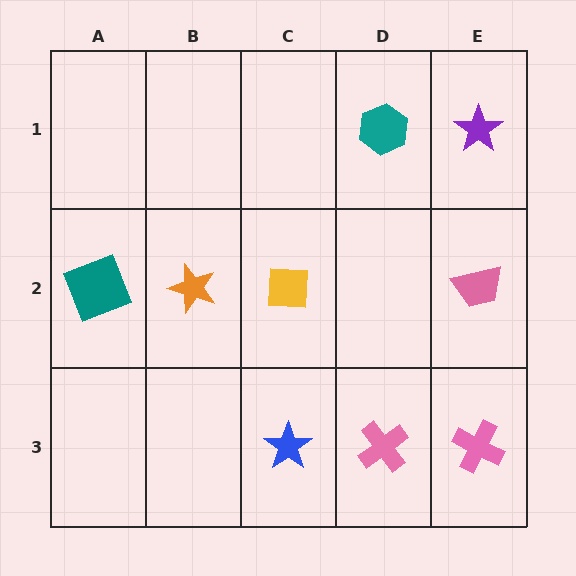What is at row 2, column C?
A yellow square.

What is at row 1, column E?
A purple star.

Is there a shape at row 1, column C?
No, that cell is empty.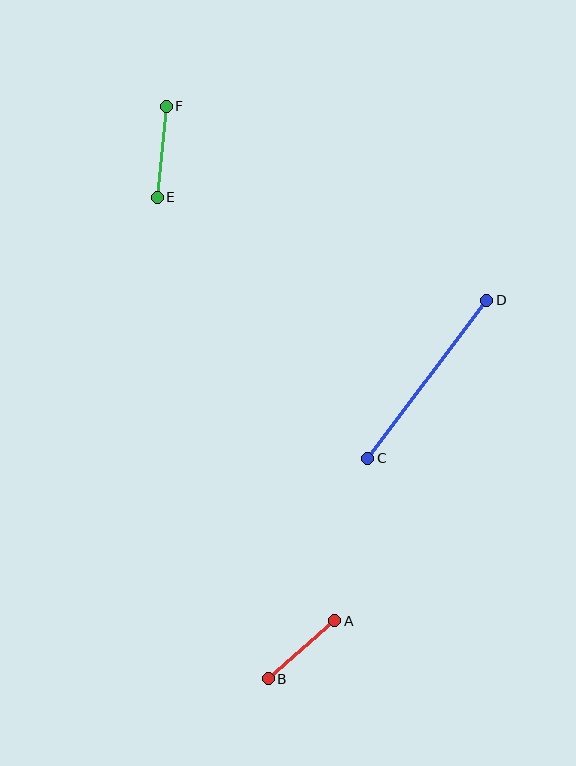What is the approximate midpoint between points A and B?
The midpoint is at approximately (302, 650) pixels.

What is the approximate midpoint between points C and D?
The midpoint is at approximately (427, 379) pixels.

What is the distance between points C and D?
The distance is approximately 198 pixels.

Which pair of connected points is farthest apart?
Points C and D are farthest apart.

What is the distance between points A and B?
The distance is approximately 88 pixels.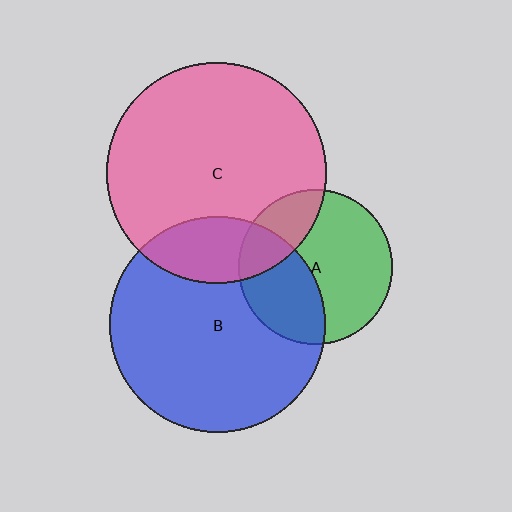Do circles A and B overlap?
Yes.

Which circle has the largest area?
Circle C (pink).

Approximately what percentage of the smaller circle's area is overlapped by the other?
Approximately 40%.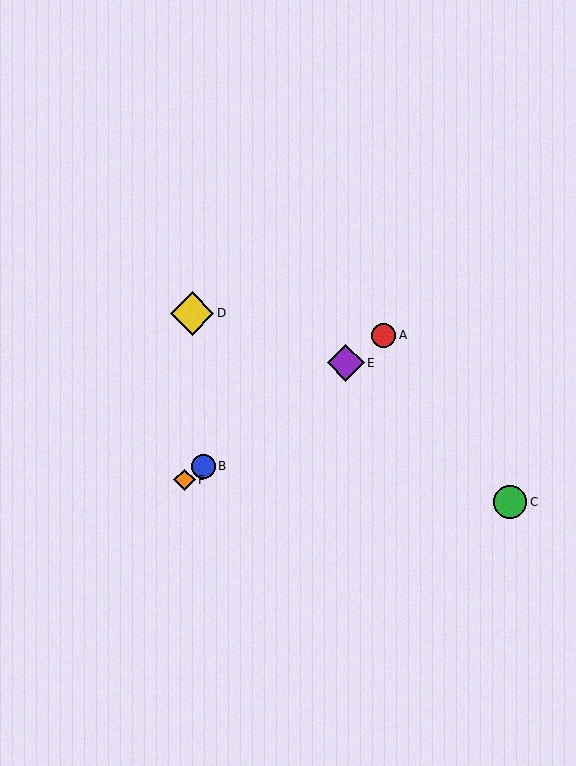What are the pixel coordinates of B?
Object B is at (203, 466).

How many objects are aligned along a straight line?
4 objects (A, B, E, F) are aligned along a straight line.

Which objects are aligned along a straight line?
Objects A, B, E, F are aligned along a straight line.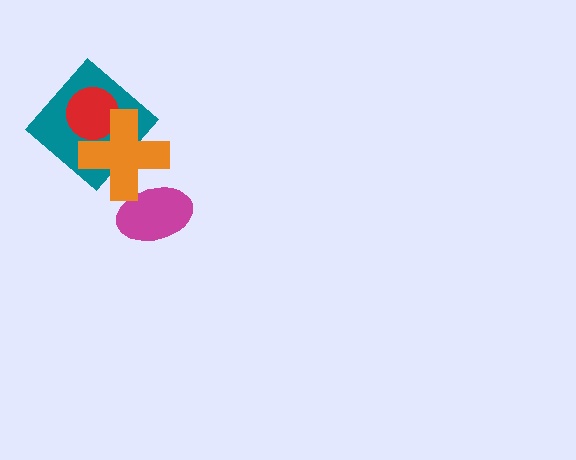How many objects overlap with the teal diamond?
2 objects overlap with the teal diamond.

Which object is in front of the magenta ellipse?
The orange cross is in front of the magenta ellipse.